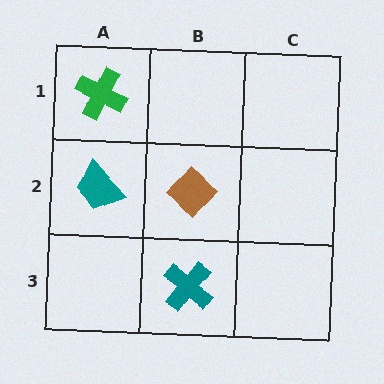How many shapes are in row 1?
1 shape.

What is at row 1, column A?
A green cross.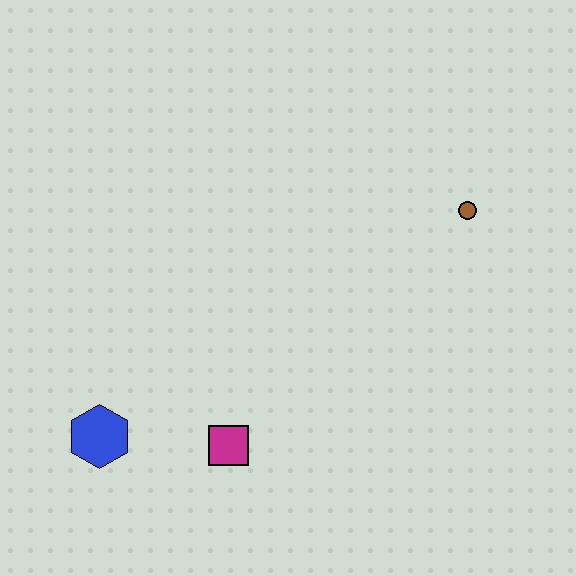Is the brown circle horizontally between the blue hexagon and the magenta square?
No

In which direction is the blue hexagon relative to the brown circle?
The blue hexagon is to the left of the brown circle.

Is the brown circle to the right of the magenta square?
Yes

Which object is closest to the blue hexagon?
The magenta square is closest to the blue hexagon.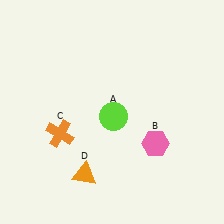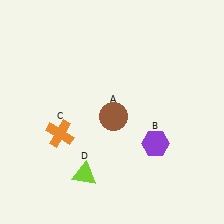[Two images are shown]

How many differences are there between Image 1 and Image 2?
There are 3 differences between the two images.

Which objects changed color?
A changed from lime to brown. B changed from pink to purple. D changed from orange to lime.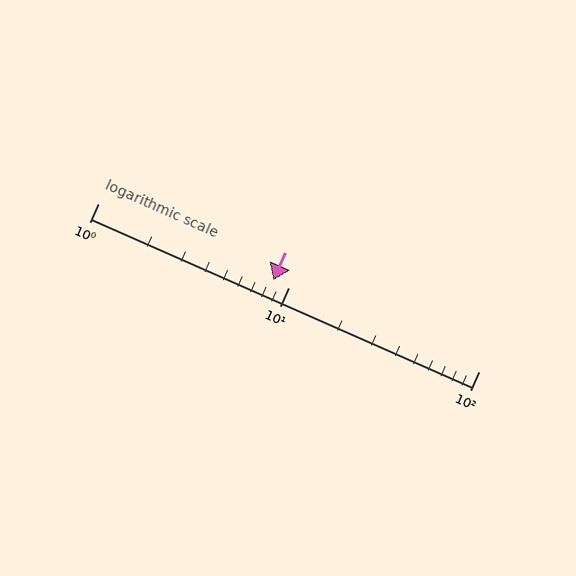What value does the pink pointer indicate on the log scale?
The pointer indicates approximately 8.3.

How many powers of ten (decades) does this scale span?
The scale spans 2 decades, from 1 to 100.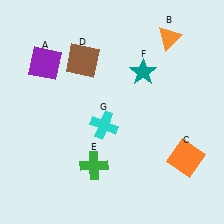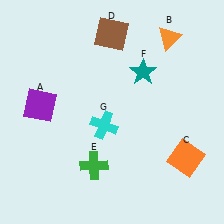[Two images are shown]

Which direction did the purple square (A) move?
The purple square (A) moved down.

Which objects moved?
The objects that moved are: the purple square (A), the brown square (D).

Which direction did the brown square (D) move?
The brown square (D) moved right.